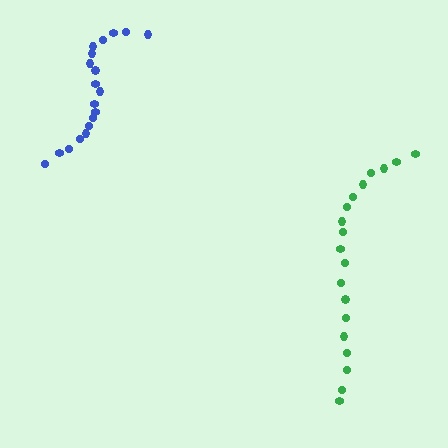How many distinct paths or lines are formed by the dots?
There are 2 distinct paths.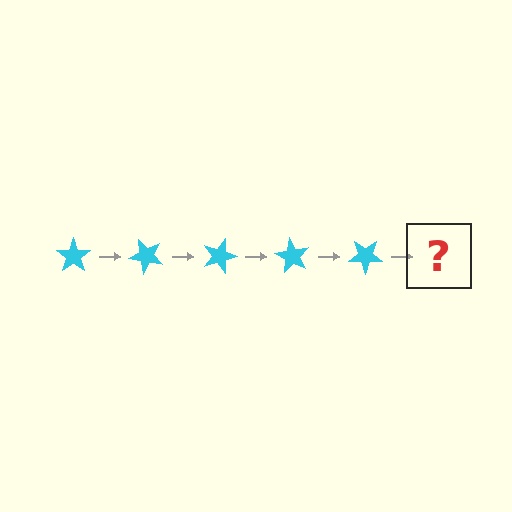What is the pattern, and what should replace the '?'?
The pattern is that the star rotates 45 degrees each step. The '?' should be a cyan star rotated 225 degrees.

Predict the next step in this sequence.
The next step is a cyan star rotated 225 degrees.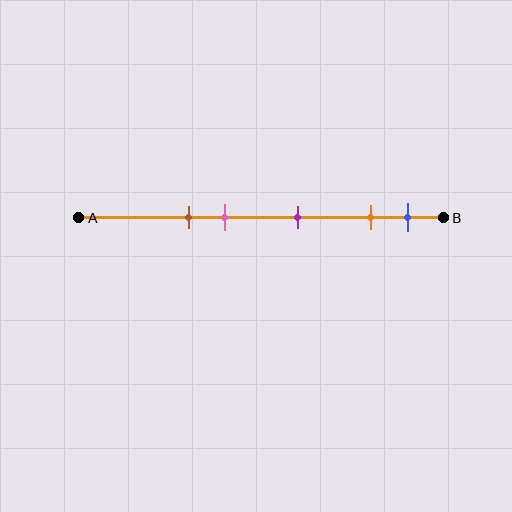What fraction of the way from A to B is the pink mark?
The pink mark is approximately 40% (0.4) of the way from A to B.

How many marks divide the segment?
There are 5 marks dividing the segment.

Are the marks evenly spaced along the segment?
No, the marks are not evenly spaced.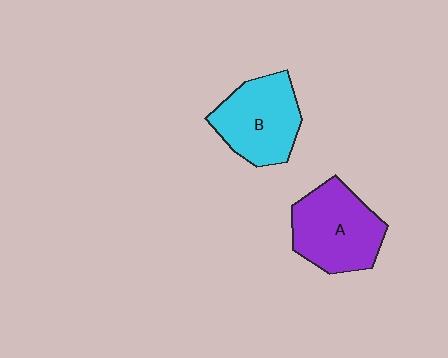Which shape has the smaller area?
Shape B (cyan).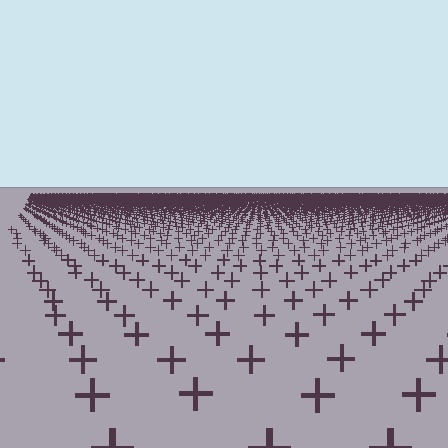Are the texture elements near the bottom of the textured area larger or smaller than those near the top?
Larger. Near the bottom, elements are closer to the viewer and appear at a bigger on-screen size.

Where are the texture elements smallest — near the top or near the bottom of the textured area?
Near the top.